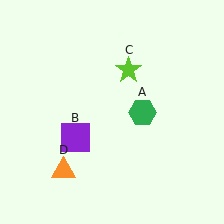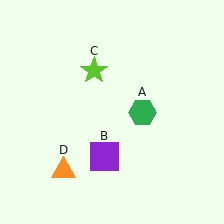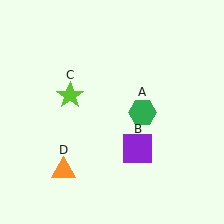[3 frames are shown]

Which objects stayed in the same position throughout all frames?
Green hexagon (object A) and orange triangle (object D) remained stationary.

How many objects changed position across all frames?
2 objects changed position: purple square (object B), lime star (object C).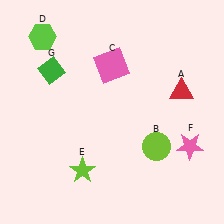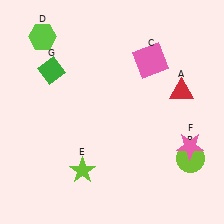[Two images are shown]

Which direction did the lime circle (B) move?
The lime circle (B) moved right.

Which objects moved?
The objects that moved are: the lime circle (B), the pink square (C).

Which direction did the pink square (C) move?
The pink square (C) moved right.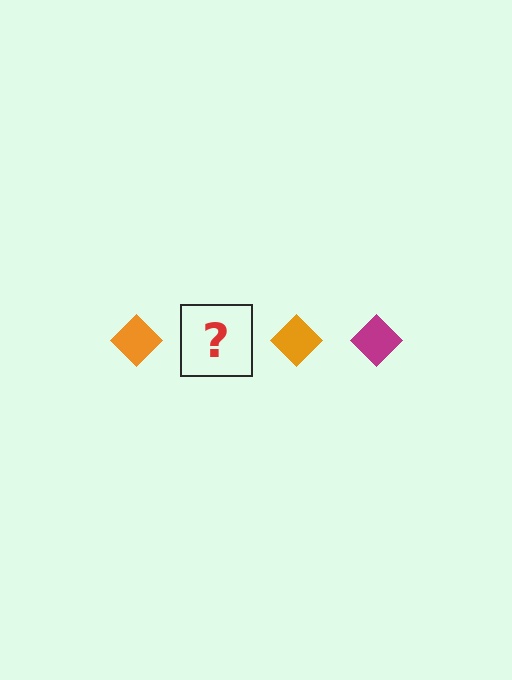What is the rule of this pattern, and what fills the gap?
The rule is that the pattern cycles through orange, magenta diamonds. The gap should be filled with a magenta diamond.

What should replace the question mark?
The question mark should be replaced with a magenta diamond.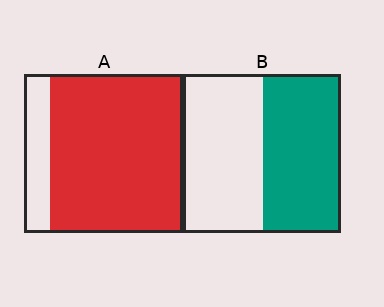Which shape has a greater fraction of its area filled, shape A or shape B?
Shape A.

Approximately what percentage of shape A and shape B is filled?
A is approximately 85% and B is approximately 50%.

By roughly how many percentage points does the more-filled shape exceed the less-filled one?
By roughly 35 percentage points (A over B).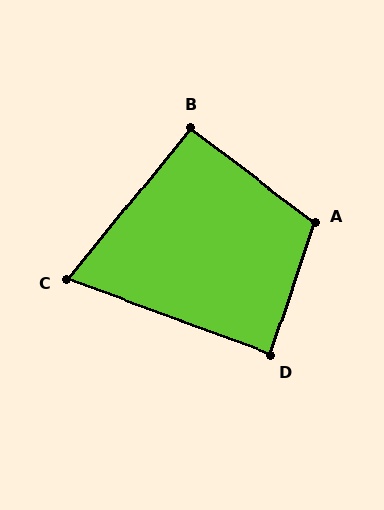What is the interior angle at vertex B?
Approximately 92 degrees (approximately right).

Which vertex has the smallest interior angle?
C, at approximately 71 degrees.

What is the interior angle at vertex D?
Approximately 88 degrees (approximately right).